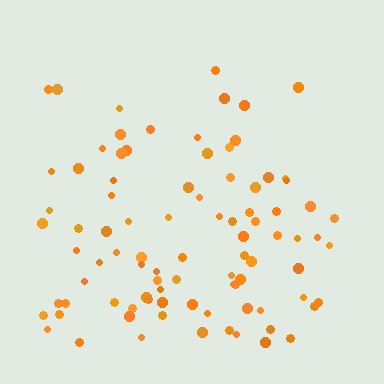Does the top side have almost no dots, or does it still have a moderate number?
Still a moderate number, just noticeably fewer than the bottom.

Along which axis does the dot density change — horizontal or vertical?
Vertical.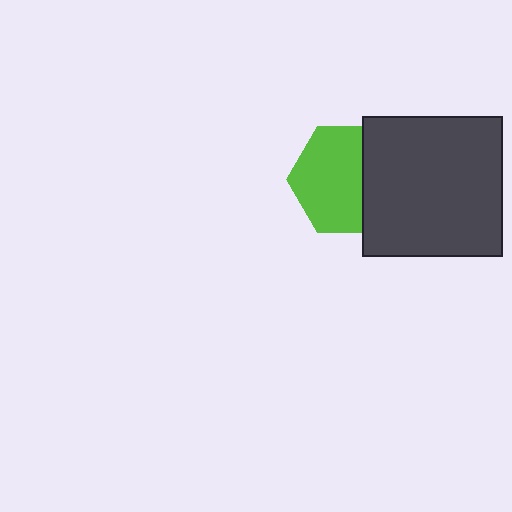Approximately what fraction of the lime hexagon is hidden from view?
Roughly 35% of the lime hexagon is hidden behind the dark gray square.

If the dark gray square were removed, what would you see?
You would see the complete lime hexagon.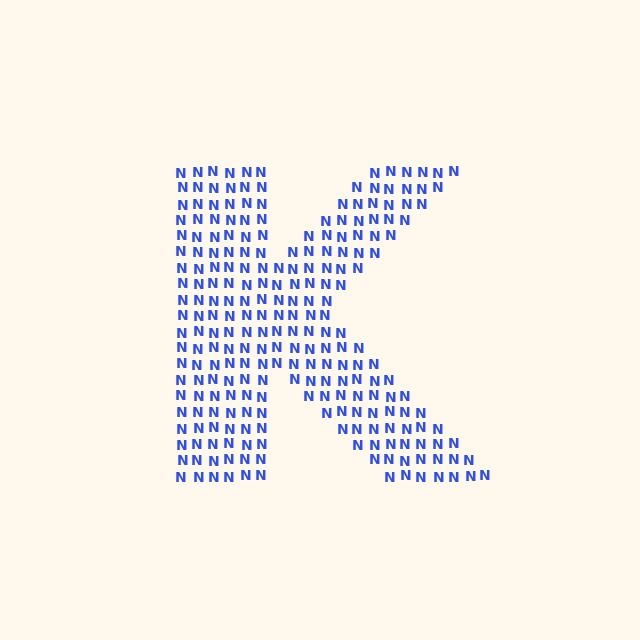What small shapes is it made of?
It is made of small letter N's.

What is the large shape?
The large shape is the letter K.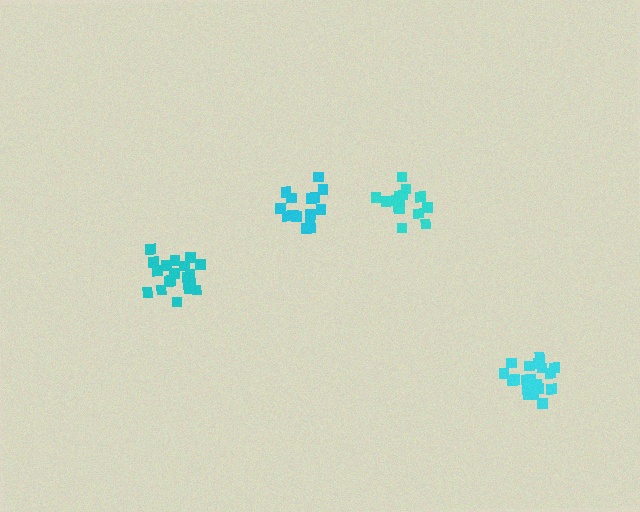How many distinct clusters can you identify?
There are 4 distinct clusters.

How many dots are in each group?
Group 1: 15 dots, Group 2: 20 dots, Group 3: 20 dots, Group 4: 15 dots (70 total).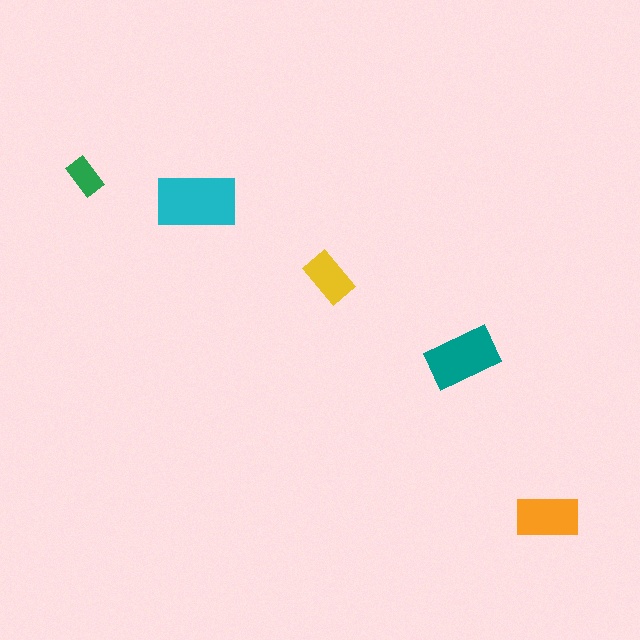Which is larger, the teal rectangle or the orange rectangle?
The teal one.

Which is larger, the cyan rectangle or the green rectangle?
The cyan one.